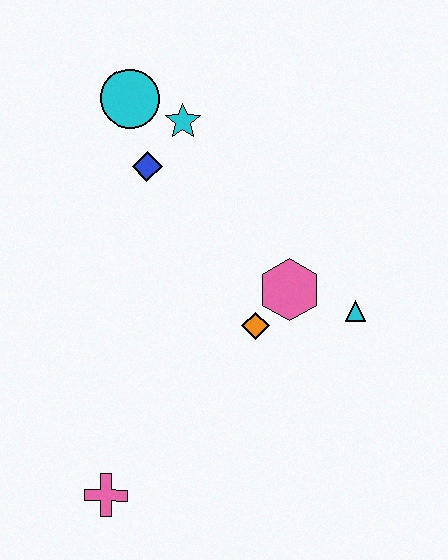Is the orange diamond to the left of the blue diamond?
No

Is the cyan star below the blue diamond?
No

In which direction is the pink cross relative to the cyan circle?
The pink cross is below the cyan circle.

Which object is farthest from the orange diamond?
The cyan circle is farthest from the orange diamond.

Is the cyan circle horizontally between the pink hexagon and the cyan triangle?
No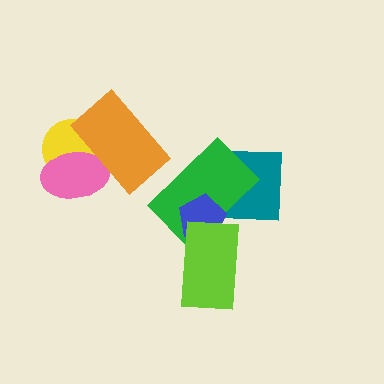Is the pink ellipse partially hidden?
Yes, it is partially covered by another shape.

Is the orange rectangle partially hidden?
No, no other shape covers it.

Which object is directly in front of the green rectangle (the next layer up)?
The blue pentagon is directly in front of the green rectangle.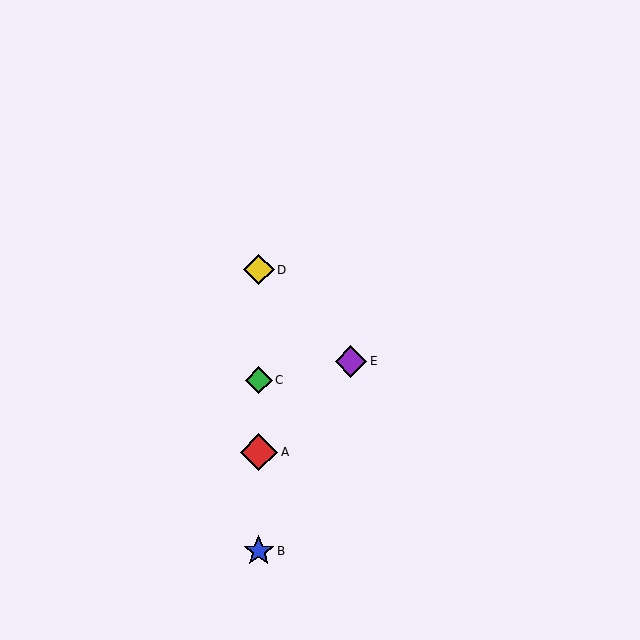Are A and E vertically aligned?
No, A is at x≈259 and E is at x≈351.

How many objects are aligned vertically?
4 objects (A, B, C, D) are aligned vertically.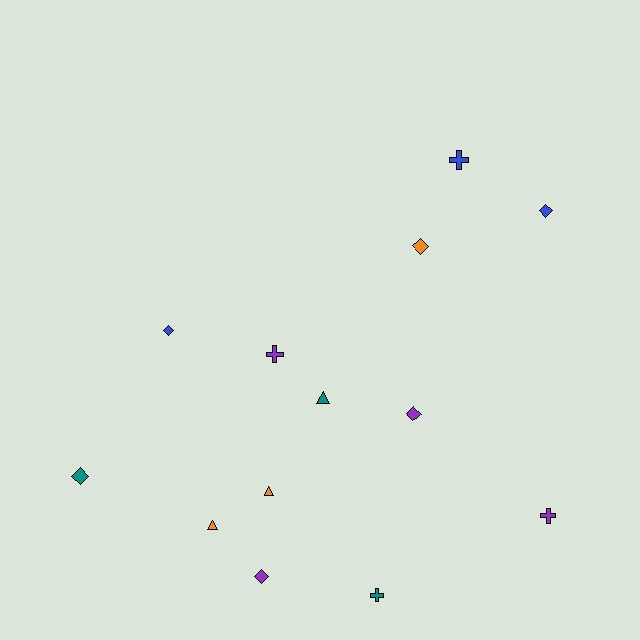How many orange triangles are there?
There are 2 orange triangles.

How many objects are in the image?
There are 13 objects.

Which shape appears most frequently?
Diamond, with 6 objects.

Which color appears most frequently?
Purple, with 4 objects.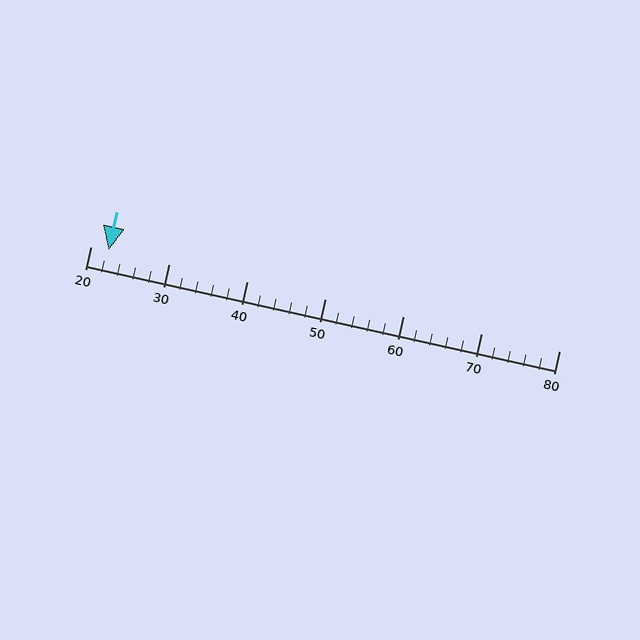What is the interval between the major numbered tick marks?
The major tick marks are spaced 10 units apart.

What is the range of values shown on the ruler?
The ruler shows values from 20 to 80.